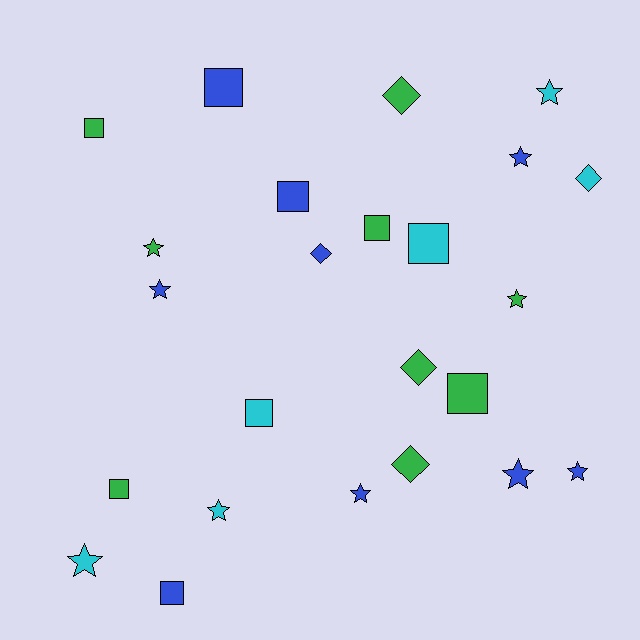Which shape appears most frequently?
Star, with 10 objects.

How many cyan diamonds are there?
There is 1 cyan diamond.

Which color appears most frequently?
Blue, with 9 objects.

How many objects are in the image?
There are 24 objects.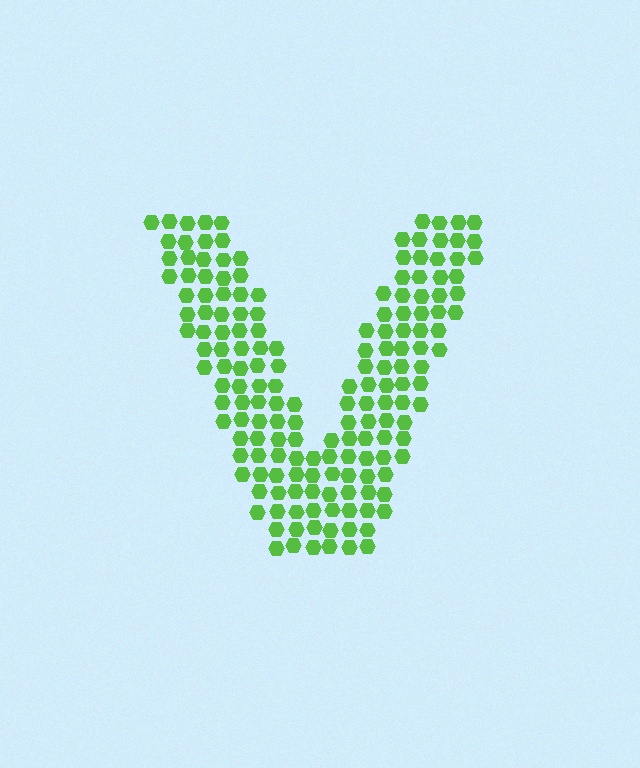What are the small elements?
The small elements are hexagons.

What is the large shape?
The large shape is the letter V.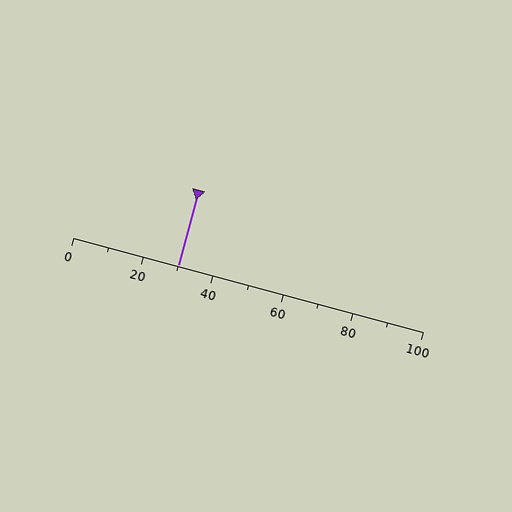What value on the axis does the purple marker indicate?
The marker indicates approximately 30.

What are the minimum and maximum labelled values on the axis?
The axis runs from 0 to 100.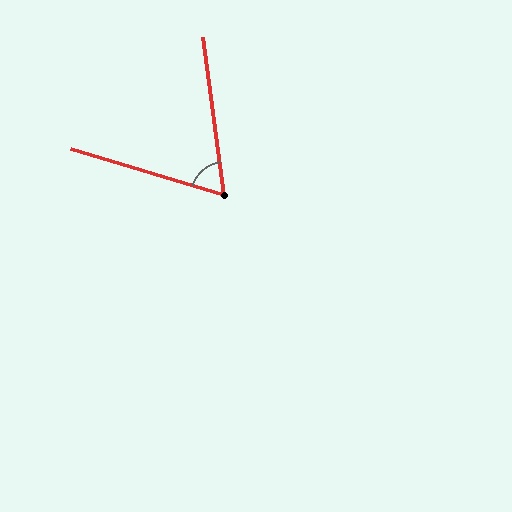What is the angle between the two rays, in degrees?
Approximately 65 degrees.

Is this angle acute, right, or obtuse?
It is acute.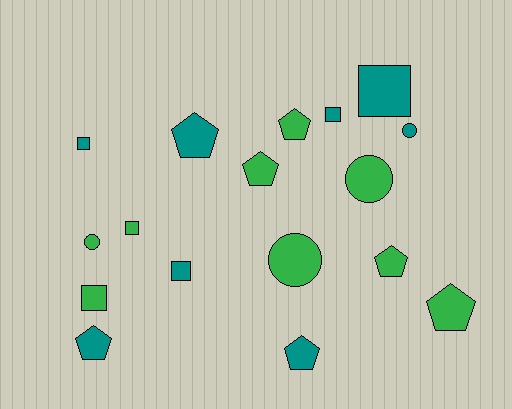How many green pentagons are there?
There are 4 green pentagons.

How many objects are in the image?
There are 17 objects.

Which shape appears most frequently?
Pentagon, with 7 objects.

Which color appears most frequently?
Green, with 9 objects.